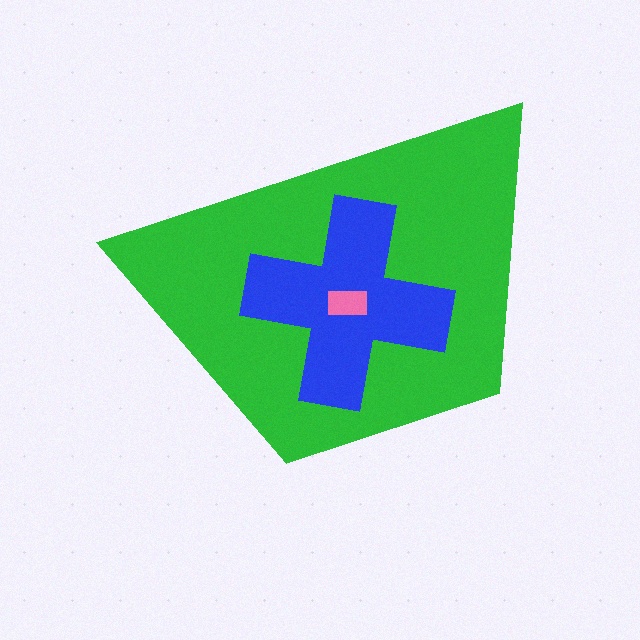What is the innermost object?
The pink rectangle.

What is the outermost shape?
The green trapezoid.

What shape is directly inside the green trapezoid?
The blue cross.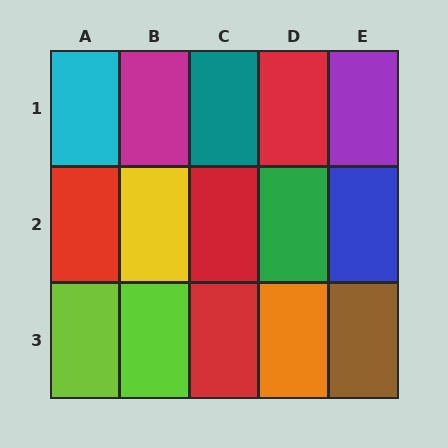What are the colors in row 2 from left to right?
Red, yellow, red, green, blue.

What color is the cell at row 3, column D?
Orange.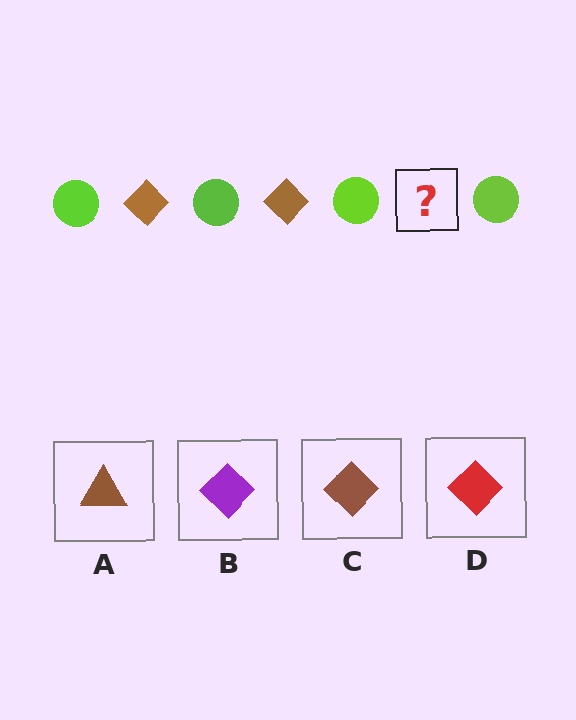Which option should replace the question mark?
Option C.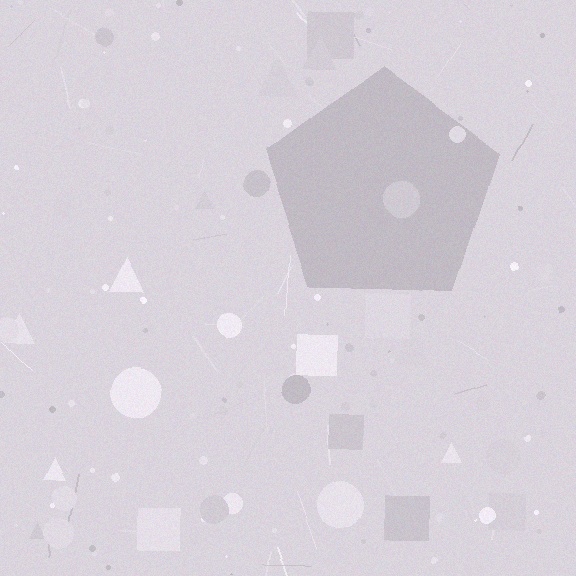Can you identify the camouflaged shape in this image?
The camouflaged shape is a pentagon.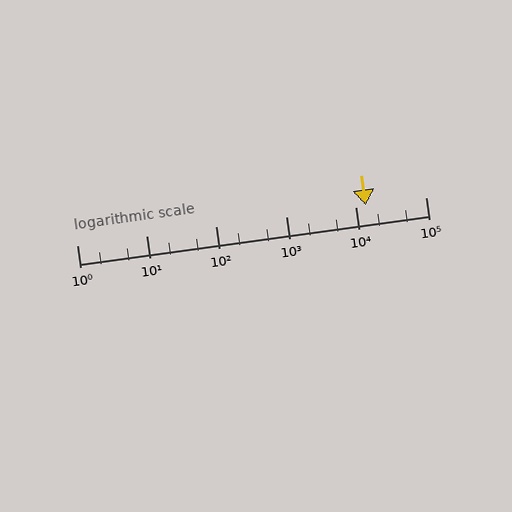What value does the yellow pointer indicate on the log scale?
The pointer indicates approximately 14000.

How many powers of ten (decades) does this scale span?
The scale spans 5 decades, from 1 to 100000.